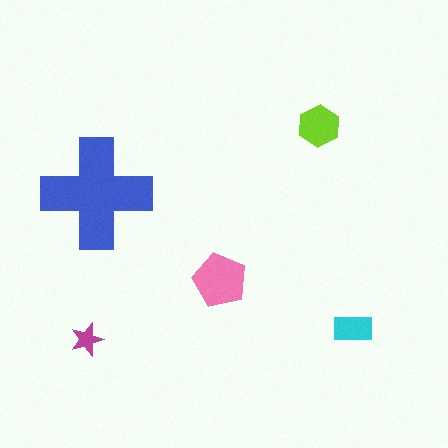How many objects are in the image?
There are 5 objects in the image.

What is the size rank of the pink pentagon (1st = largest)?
2nd.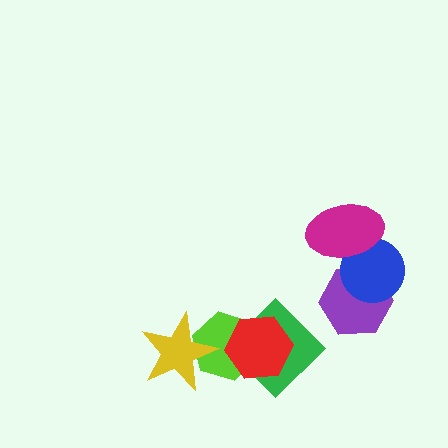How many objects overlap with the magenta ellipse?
1 object overlaps with the magenta ellipse.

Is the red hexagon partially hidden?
No, no other shape covers it.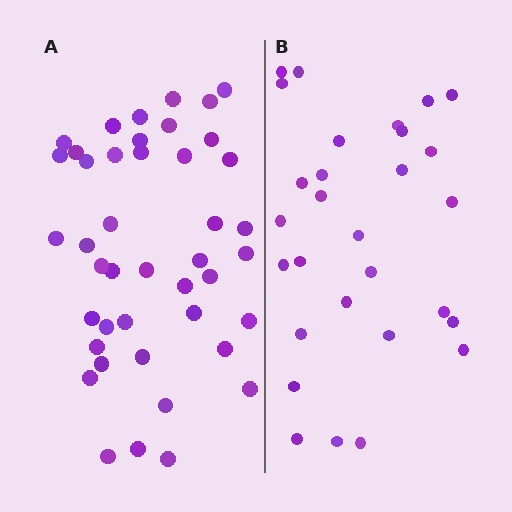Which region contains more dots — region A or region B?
Region A (the left region) has more dots.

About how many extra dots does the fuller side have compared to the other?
Region A has approximately 15 more dots than region B.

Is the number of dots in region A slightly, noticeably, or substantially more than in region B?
Region A has substantially more. The ratio is roughly 1.5 to 1.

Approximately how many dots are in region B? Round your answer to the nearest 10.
About 30 dots. (The exact count is 29, which rounds to 30.)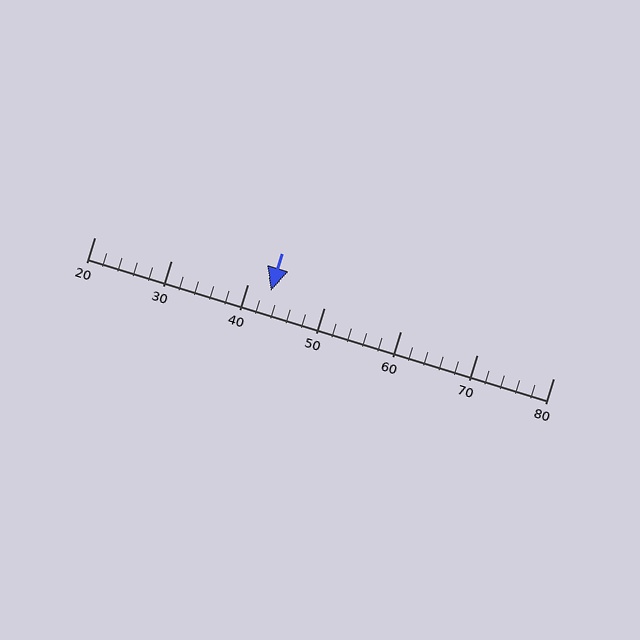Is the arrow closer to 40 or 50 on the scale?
The arrow is closer to 40.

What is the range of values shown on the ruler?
The ruler shows values from 20 to 80.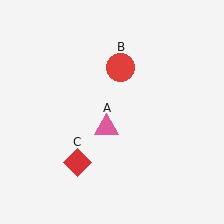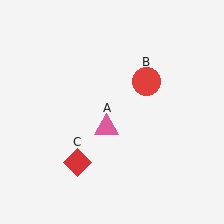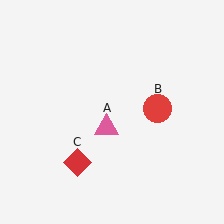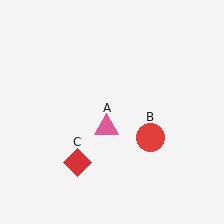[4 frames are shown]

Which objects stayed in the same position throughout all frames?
Pink triangle (object A) and red diamond (object C) remained stationary.